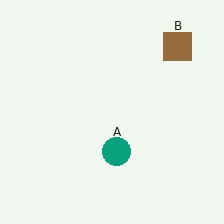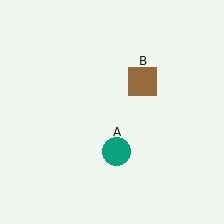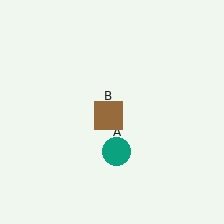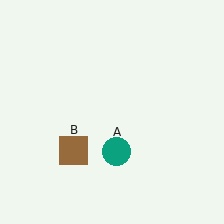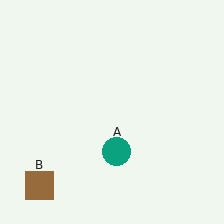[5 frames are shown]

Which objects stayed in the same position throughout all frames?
Teal circle (object A) remained stationary.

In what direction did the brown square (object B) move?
The brown square (object B) moved down and to the left.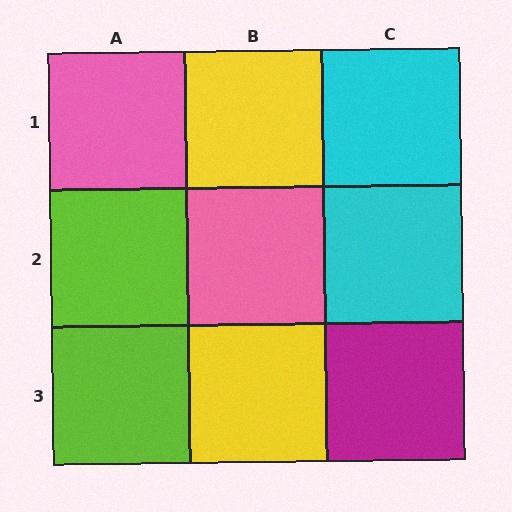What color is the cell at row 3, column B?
Yellow.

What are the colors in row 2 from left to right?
Lime, pink, cyan.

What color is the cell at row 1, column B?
Yellow.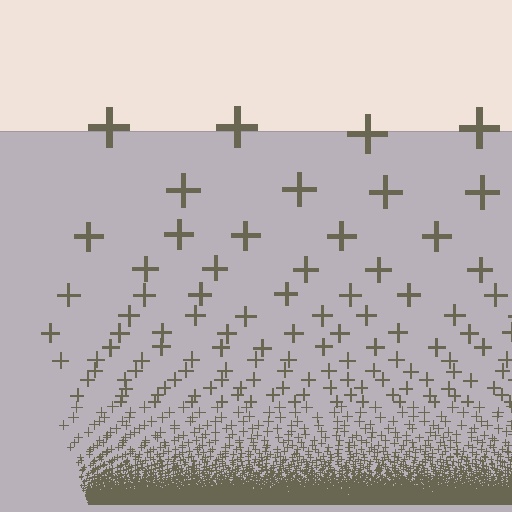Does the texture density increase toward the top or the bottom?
Density increases toward the bottom.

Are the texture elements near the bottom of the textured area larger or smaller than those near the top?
Smaller. The gradient is inverted — elements near the bottom are smaller and denser.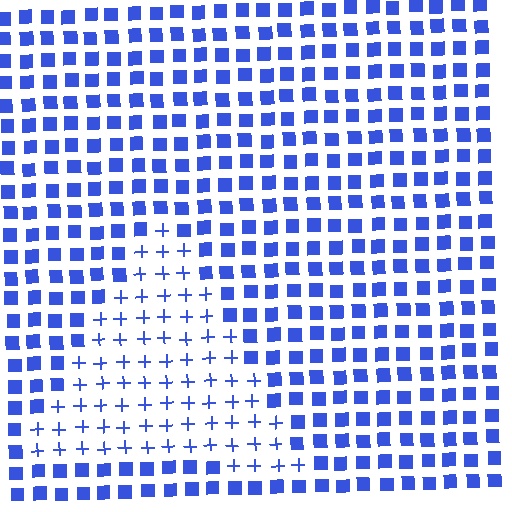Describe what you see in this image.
The image is filled with small blue elements arranged in a uniform grid. A triangle-shaped region contains plus signs, while the surrounding area contains squares. The boundary is defined purely by the change in element shape.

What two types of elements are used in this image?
The image uses plus signs inside the triangle region and squares outside it.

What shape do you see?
I see a triangle.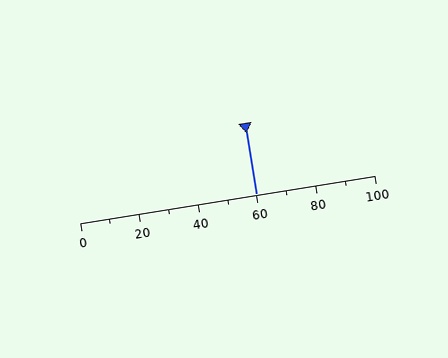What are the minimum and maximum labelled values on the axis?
The axis runs from 0 to 100.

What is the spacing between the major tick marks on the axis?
The major ticks are spaced 20 apart.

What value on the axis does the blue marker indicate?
The marker indicates approximately 60.